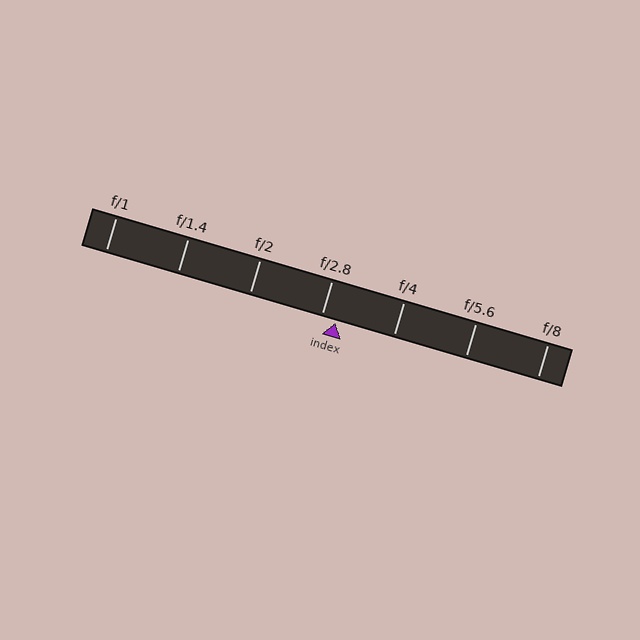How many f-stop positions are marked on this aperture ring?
There are 7 f-stop positions marked.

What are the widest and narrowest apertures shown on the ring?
The widest aperture shown is f/1 and the narrowest is f/8.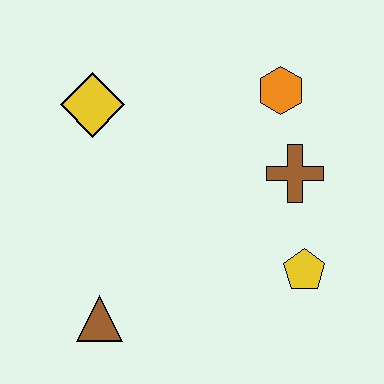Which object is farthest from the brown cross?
The brown triangle is farthest from the brown cross.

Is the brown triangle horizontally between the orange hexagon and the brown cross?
No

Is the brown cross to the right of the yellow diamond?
Yes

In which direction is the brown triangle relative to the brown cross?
The brown triangle is to the left of the brown cross.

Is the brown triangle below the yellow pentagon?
Yes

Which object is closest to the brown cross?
The orange hexagon is closest to the brown cross.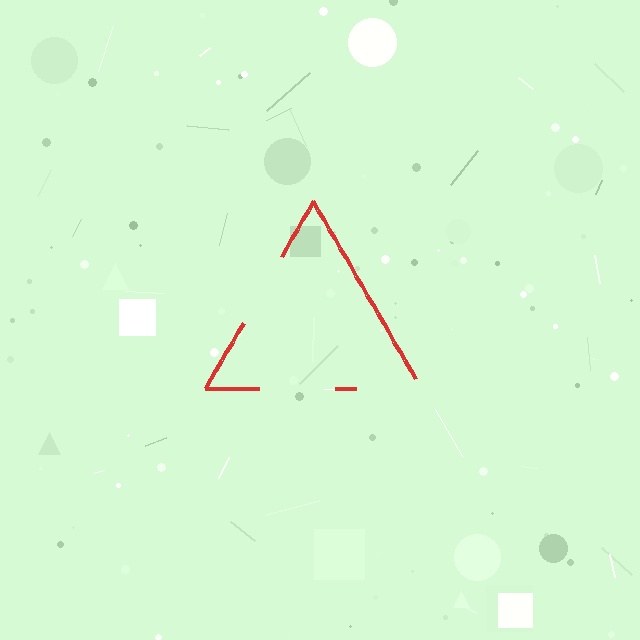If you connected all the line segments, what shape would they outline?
They would outline a triangle.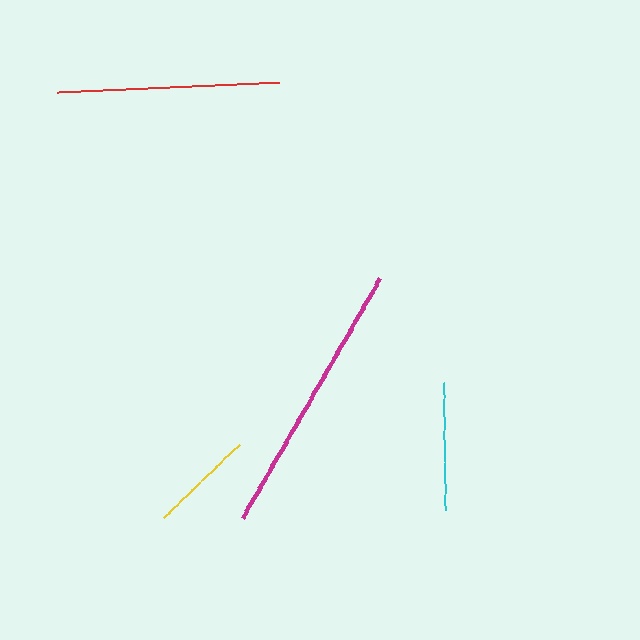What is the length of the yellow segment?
The yellow segment is approximately 106 pixels long.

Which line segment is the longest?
The magenta line is the longest at approximately 276 pixels.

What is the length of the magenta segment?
The magenta segment is approximately 276 pixels long.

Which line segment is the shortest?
The yellow line is the shortest at approximately 106 pixels.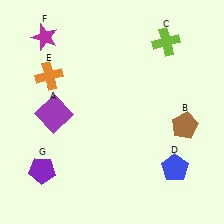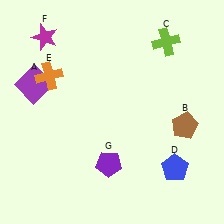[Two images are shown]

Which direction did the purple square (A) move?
The purple square (A) moved up.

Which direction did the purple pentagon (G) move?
The purple pentagon (G) moved right.